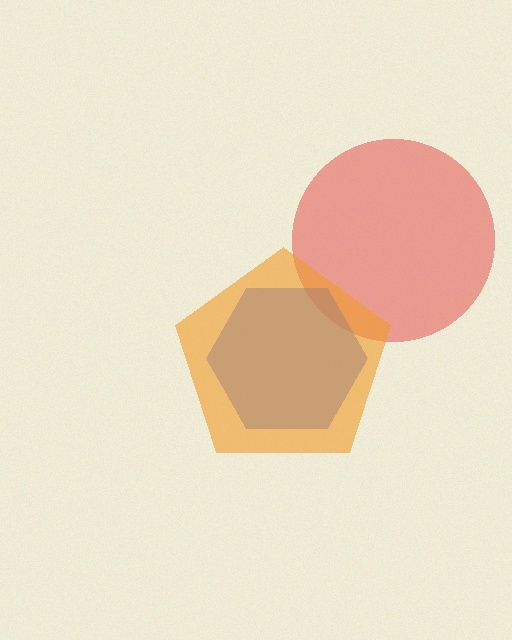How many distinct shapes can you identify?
There are 3 distinct shapes: a red circle, a blue hexagon, an orange pentagon.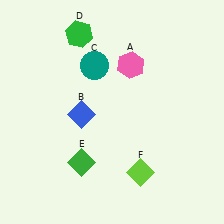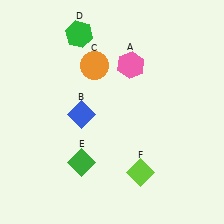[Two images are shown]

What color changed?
The circle (C) changed from teal in Image 1 to orange in Image 2.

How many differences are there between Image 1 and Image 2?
There is 1 difference between the two images.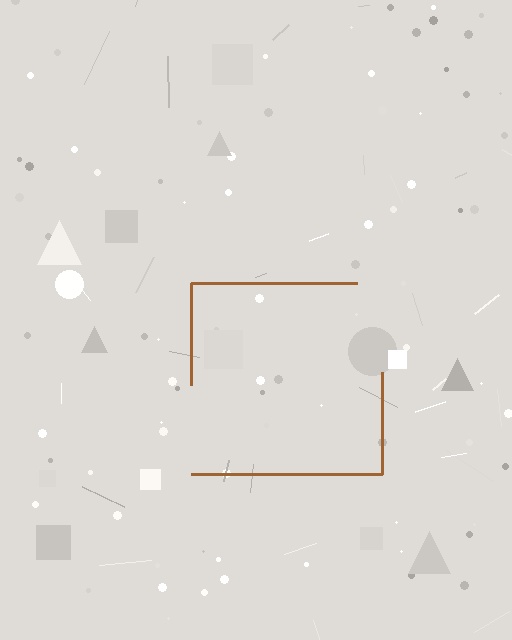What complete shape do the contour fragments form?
The contour fragments form a square.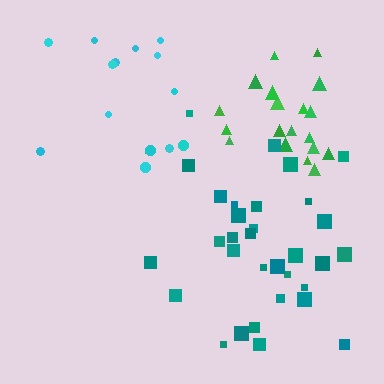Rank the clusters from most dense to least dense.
green, teal, cyan.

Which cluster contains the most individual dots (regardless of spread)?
Teal (32).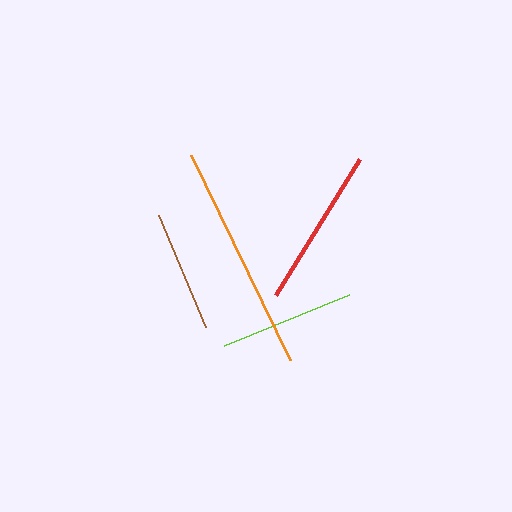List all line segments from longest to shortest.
From longest to shortest: orange, red, lime, brown.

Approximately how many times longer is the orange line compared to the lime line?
The orange line is approximately 1.7 times the length of the lime line.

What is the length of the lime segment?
The lime segment is approximately 134 pixels long.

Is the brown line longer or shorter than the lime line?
The lime line is longer than the brown line.